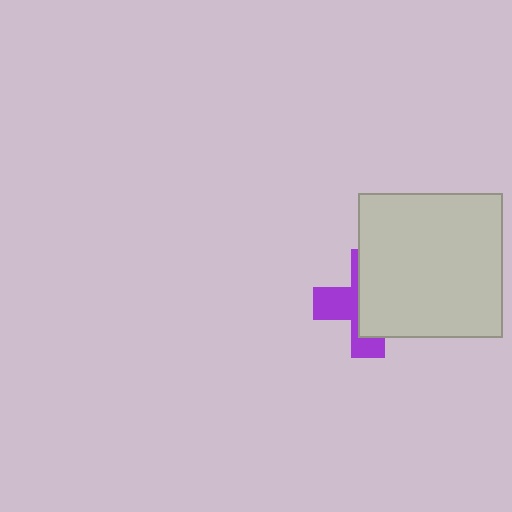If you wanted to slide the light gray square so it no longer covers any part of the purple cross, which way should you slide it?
Slide it right — that is the most direct way to separate the two shapes.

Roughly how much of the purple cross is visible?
A small part of it is visible (roughly 40%).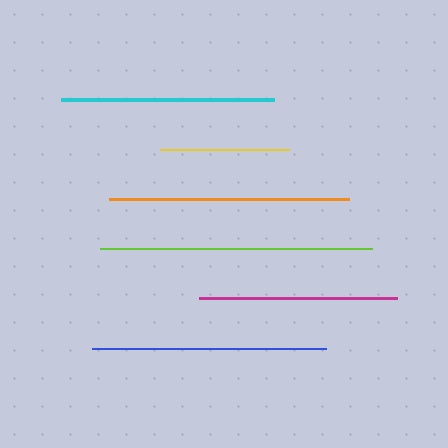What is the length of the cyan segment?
The cyan segment is approximately 213 pixels long.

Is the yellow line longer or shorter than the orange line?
The orange line is longer than the yellow line.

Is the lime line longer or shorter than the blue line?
The lime line is longer than the blue line.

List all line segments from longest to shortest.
From longest to shortest: lime, orange, blue, cyan, magenta, yellow.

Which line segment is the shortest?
The yellow line is the shortest at approximately 128 pixels.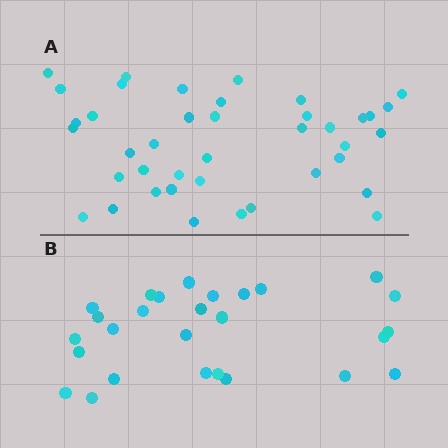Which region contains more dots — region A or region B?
Region A (the top region) has more dots.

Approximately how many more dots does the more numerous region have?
Region A has approximately 15 more dots than region B.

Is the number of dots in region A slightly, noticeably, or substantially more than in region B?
Region A has substantially more. The ratio is roughly 1.5 to 1.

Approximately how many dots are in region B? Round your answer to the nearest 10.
About 30 dots. (The exact count is 27, which rounds to 30.)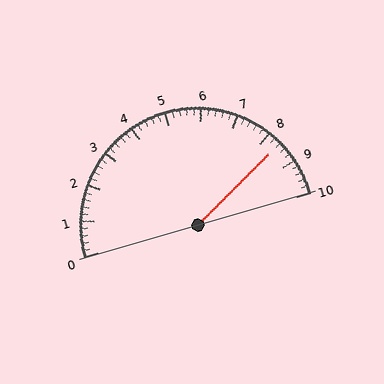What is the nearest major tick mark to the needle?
The nearest major tick mark is 8.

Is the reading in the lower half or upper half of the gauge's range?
The reading is in the upper half of the range (0 to 10).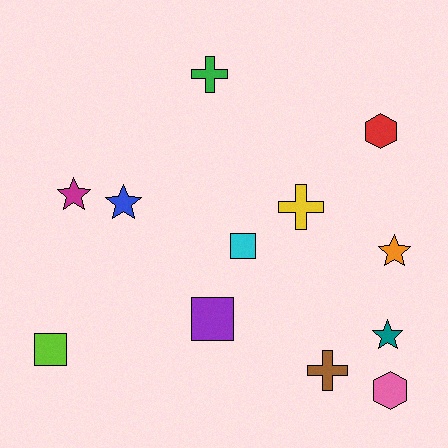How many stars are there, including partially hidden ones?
There are 4 stars.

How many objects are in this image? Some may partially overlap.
There are 12 objects.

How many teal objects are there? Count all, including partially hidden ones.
There is 1 teal object.